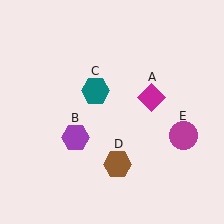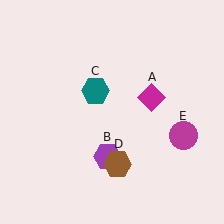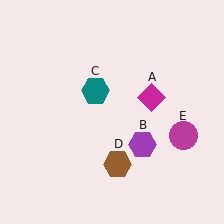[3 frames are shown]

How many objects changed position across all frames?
1 object changed position: purple hexagon (object B).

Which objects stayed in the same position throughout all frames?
Magenta diamond (object A) and teal hexagon (object C) and brown hexagon (object D) and magenta circle (object E) remained stationary.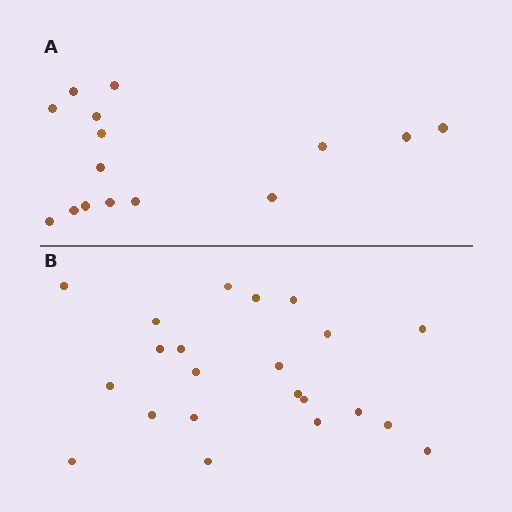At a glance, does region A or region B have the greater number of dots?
Region B (the bottom region) has more dots.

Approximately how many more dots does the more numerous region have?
Region B has roughly 8 or so more dots than region A.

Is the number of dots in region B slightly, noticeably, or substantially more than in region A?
Region B has substantially more. The ratio is roughly 1.5 to 1.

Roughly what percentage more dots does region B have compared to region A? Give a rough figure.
About 45% more.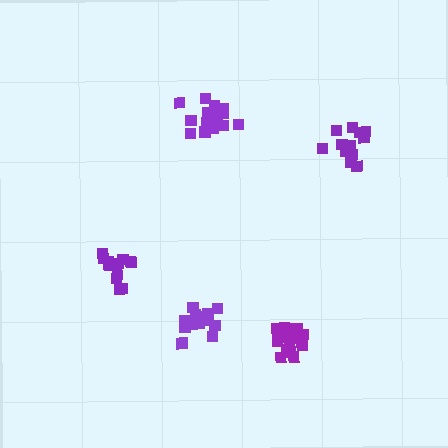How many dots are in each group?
Group 1: 15 dots, Group 2: 16 dots, Group 3: 16 dots, Group 4: 17 dots, Group 5: 21 dots (85 total).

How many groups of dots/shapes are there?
There are 5 groups.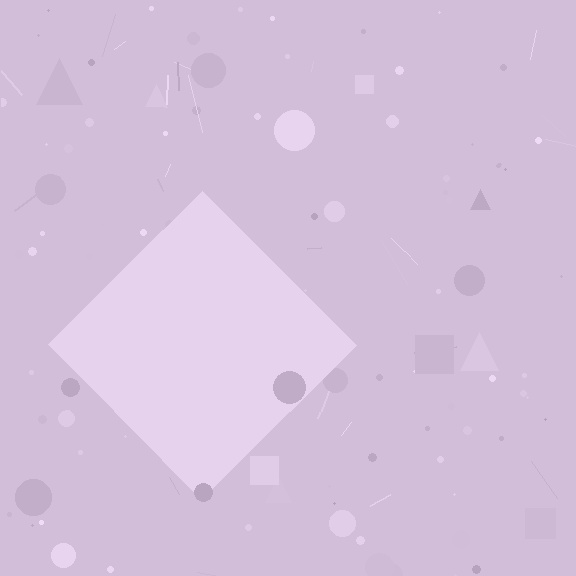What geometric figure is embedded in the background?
A diamond is embedded in the background.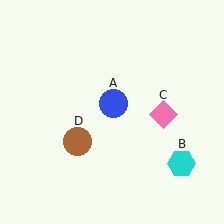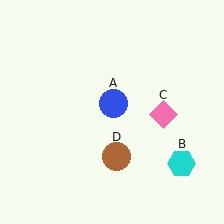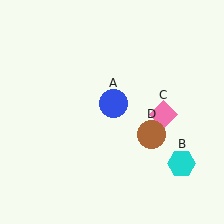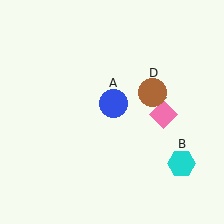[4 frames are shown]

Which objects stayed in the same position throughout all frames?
Blue circle (object A) and cyan hexagon (object B) and pink diamond (object C) remained stationary.